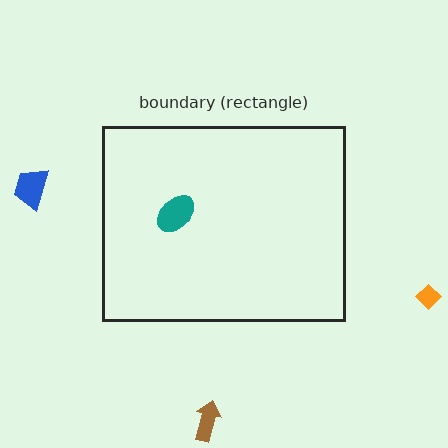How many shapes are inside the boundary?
1 inside, 3 outside.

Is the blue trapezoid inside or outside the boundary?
Outside.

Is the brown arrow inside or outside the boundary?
Outside.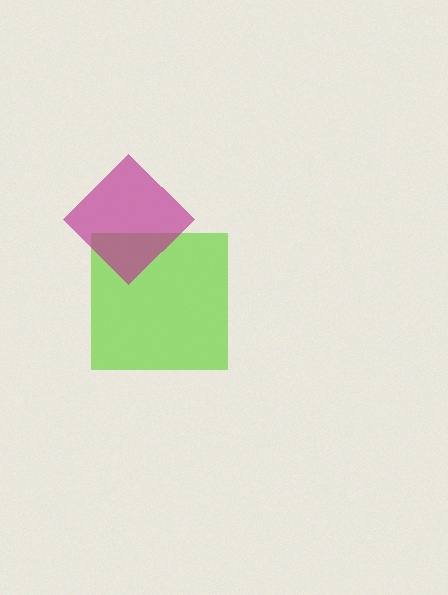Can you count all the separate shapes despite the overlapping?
Yes, there are 2 separate shapes.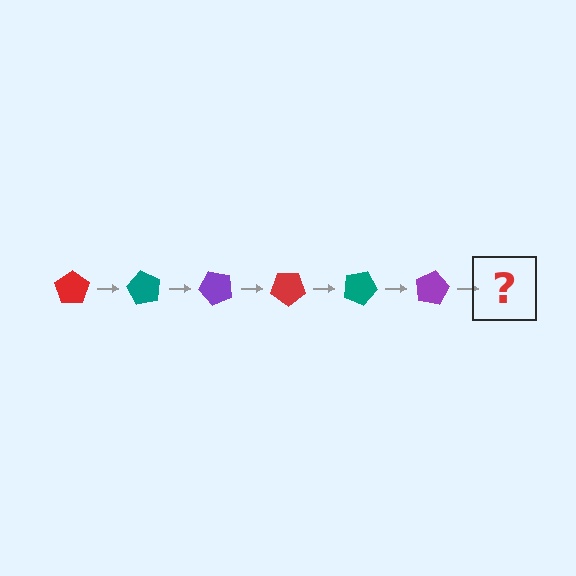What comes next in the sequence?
The next element should be a red pentagon, rotated 360 degrees from the start.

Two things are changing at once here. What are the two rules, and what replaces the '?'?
The two rules are that it rotates 60 degrees each step and the color cycles through red, teal, and purple. The '?' should be a red pentagon, rotated 360 degrees from the start.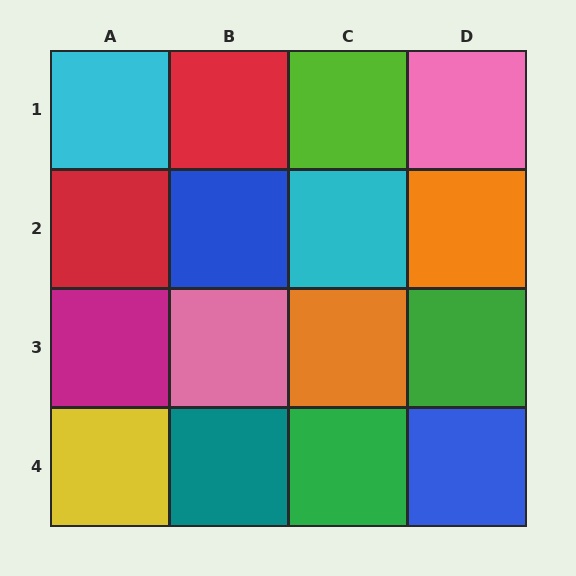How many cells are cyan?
2 cells are cyan.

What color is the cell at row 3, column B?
Pink.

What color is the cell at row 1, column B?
Red.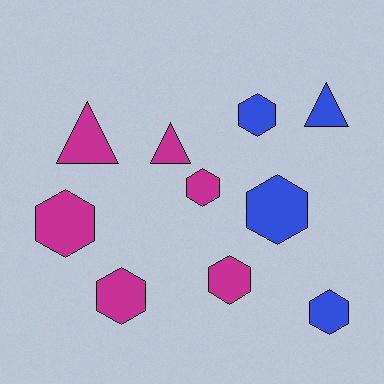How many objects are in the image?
There are 10 objects.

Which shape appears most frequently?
Hexagon, with 7 objects.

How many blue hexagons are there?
There are 3 blue hexagons.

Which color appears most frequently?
Magenta, with 6 objects.